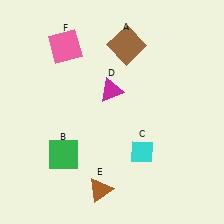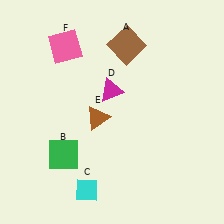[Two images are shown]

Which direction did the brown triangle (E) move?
The brown triangle (E) moved up.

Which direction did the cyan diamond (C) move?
The cyan diamond (C) moved left.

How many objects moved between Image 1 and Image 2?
2 objects moved between the two images.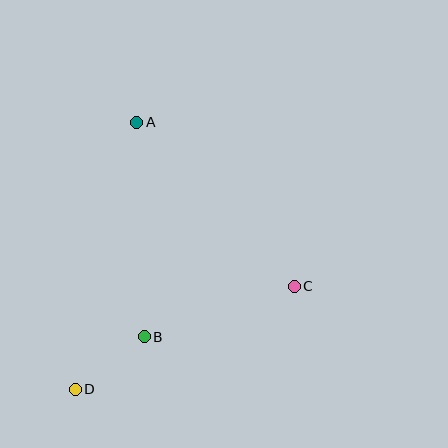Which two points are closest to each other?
Points B and D are closest to each other.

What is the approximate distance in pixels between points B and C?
The distance between B and C is approximately 158 pixels.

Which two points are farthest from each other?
Points A and D are farthest from each other.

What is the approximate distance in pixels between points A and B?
The distance between A and B is approximately 215 pixels.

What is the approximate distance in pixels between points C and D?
The distance between C and D is approximately 242 pixels.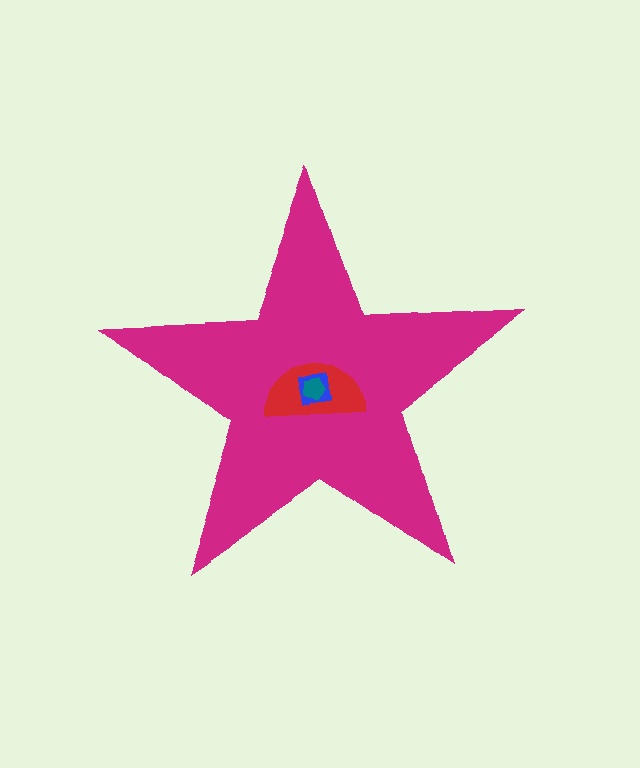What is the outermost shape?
The magenta star.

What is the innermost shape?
The teal pentagon.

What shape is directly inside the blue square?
The teal pentagon.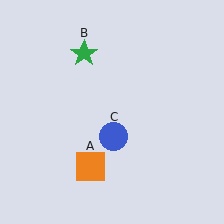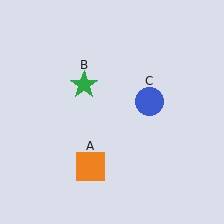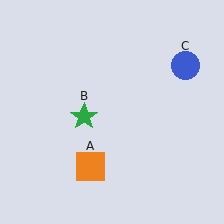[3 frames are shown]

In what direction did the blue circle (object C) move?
The blue circle (object C) moved up and to the right.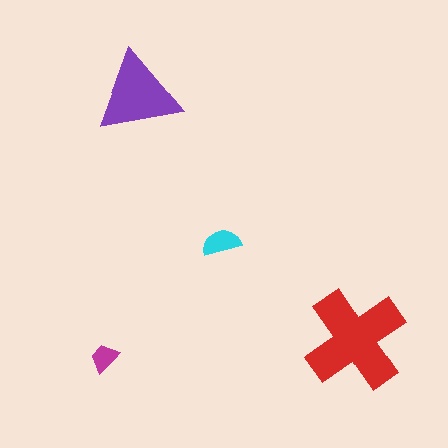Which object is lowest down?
The magenta trapezoid is bottommost.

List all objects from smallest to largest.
The magenta trapezoid, the cyan semicircle, the purple triangle, the red cross.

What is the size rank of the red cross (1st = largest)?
1st.